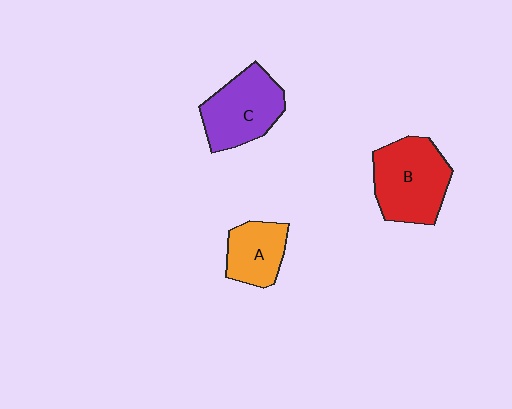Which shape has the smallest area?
Shape A (orange).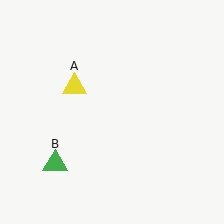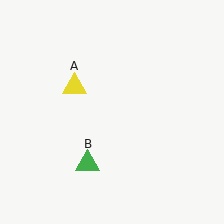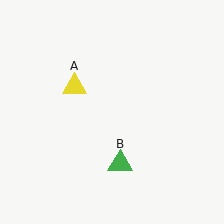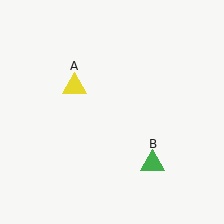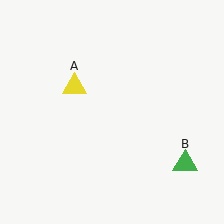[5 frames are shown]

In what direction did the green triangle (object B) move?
The green triangle (object B) moved right.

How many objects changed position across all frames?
1 object changed position: green triangle (object B).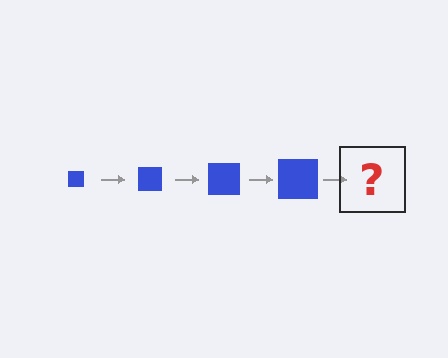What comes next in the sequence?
The next element should be a blue square, larger than the previous one.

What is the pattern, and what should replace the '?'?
The pattern is that the square gets progressively larger each step. The '?' should be a blue square, larger than the previous one.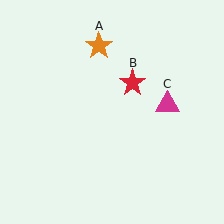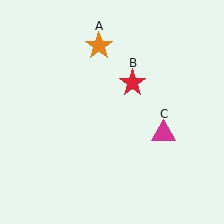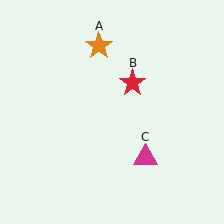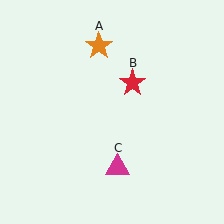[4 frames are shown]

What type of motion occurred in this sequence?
The magenta triangle (object C) rotated clockwise around the center of the scene.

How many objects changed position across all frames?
1 object changed position: magenta triangle (object C).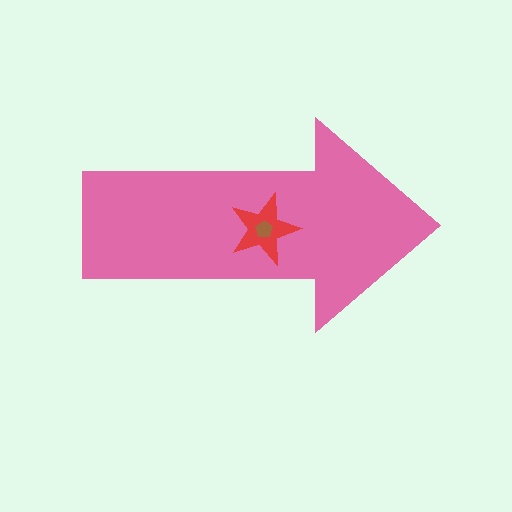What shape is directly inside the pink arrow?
The red star.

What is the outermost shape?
The pink arrow.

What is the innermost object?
The brown pentagon.